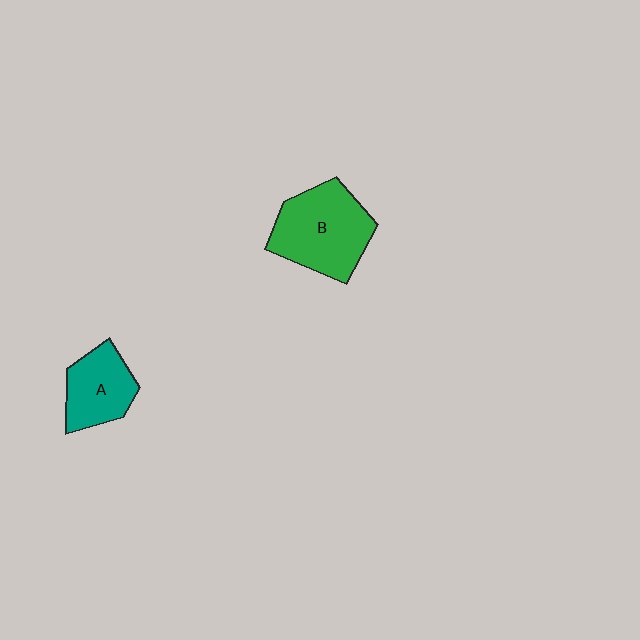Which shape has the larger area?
Shape B (green).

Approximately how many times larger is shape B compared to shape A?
Approximately 1.6 times.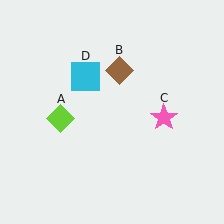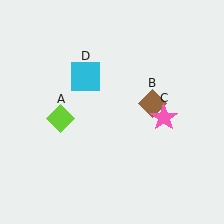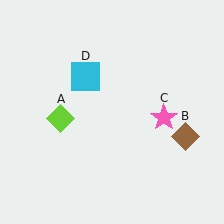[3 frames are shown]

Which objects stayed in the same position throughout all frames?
Lime diamond (object A) and pink star (object C) and cyan square (object D) remained stationary.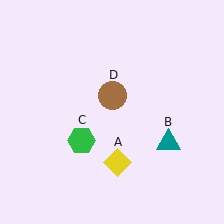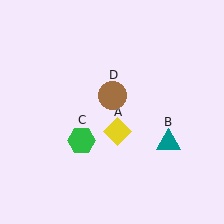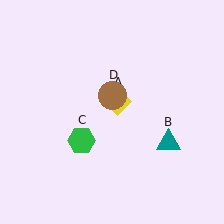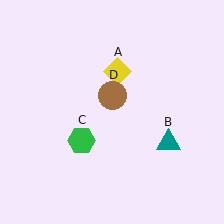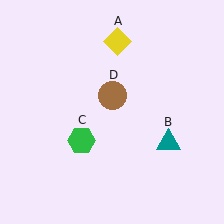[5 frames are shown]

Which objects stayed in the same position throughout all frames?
Teal triangle (object B) and green hexagon (object C) and brown circle (object D) remained stationary.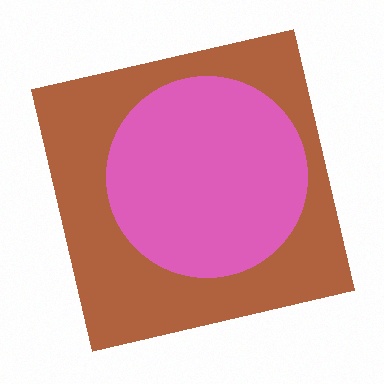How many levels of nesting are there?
2.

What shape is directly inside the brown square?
The pink circle.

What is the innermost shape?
The pink circle.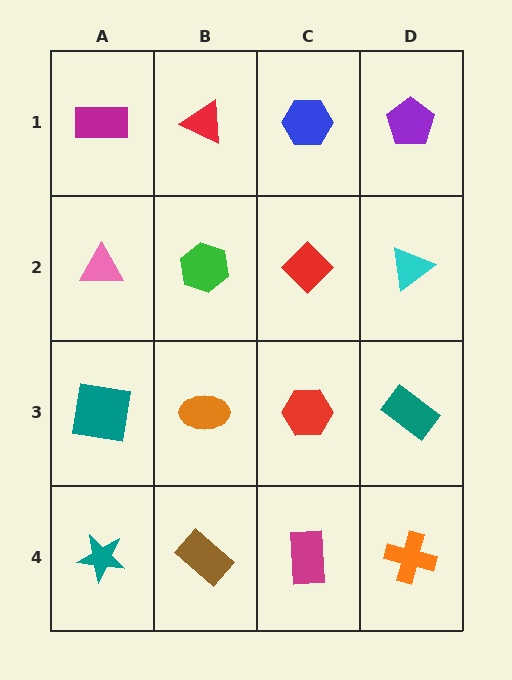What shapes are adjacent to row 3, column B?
A green hexagon (row 2, column B), a brown rectangle (row 4, column B), a teal square (row 3, column A), a red hexagon (row 3, column C).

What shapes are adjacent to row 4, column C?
A red hexagon (row 3, column C), a brown rectangle (row 4, column B), an orange cross (row 4, column D).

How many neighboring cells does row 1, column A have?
2.